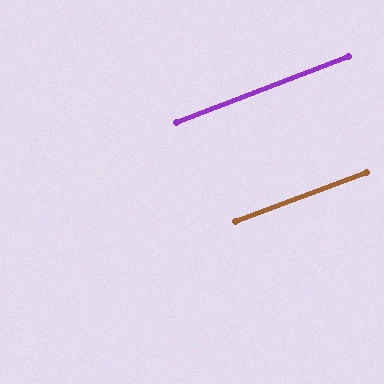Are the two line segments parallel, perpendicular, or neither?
Parallel — their directions differ by only 0.7°.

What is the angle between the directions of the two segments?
Approximately 1 degree.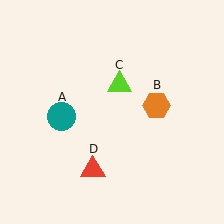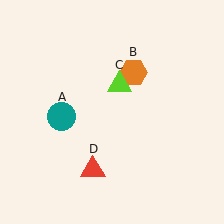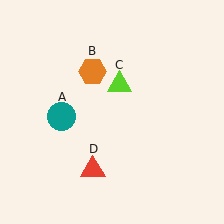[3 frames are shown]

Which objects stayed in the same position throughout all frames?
Teal circle (object A) and lime triangle (object C) and red triangle (object D) remained stationary.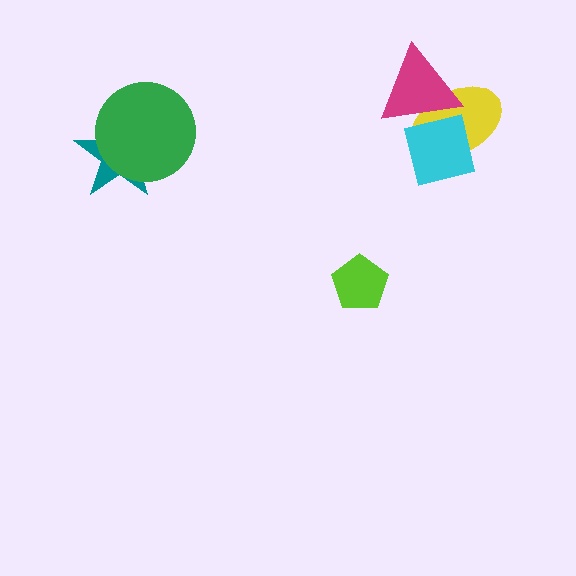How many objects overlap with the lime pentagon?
0 objects overlap with the lime pentagon.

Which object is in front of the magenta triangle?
The cyan square is in front of the magenta triangle.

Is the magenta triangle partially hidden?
Yes, it is partially covered by another shape.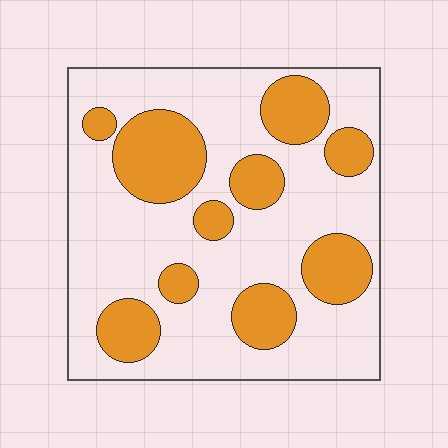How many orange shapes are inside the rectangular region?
10.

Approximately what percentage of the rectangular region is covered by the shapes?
Approximately 30%.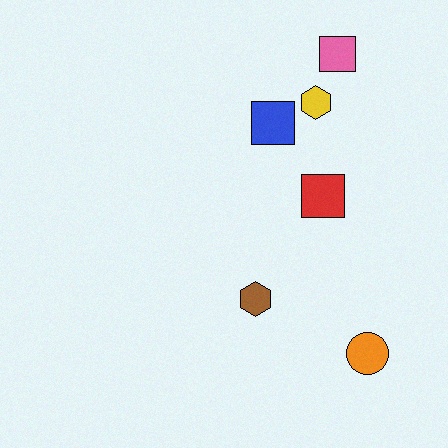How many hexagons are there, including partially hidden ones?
There are 2 hexagons.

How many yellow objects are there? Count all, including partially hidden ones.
There is 1 yellow object.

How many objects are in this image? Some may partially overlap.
There are 6 objects.